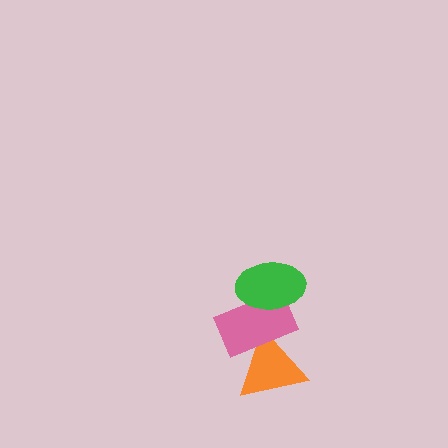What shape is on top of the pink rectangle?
The green ellipse is on top of the pink rectangle.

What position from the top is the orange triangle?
The orange triangle is 3rd from the top.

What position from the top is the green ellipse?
The green ellipse is 1st from the top.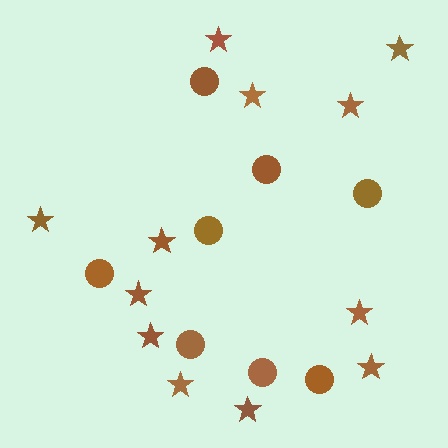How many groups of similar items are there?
There are 2 groups: one group of circles (8) and one group of stars (12).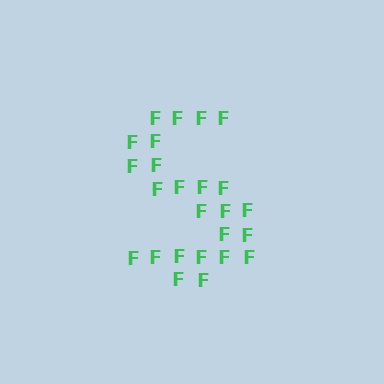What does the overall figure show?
The overall figure shows the letter S.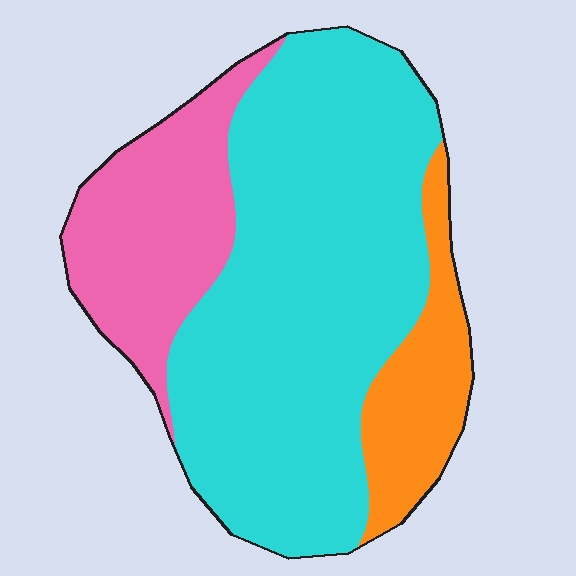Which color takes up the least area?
Orange, at roughly 15%.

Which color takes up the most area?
Cyan, at roughly 65%.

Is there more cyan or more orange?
Cyan.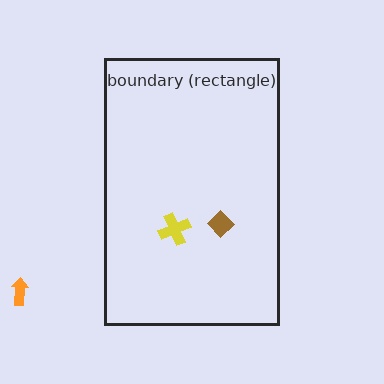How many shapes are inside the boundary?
2 inside, 1 outside.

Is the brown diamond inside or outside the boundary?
Inside.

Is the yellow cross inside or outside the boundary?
Inside.